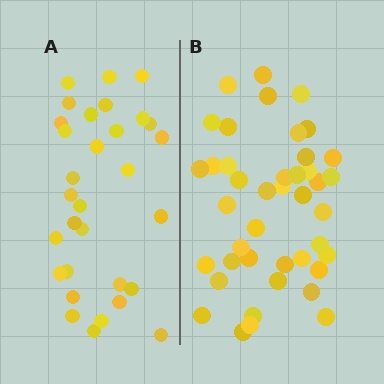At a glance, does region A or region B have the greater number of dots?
Region B (the right region) has more dots.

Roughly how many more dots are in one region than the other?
Region B has roughly 12 or so more dots than region A.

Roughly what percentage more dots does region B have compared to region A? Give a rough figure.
About 35% more.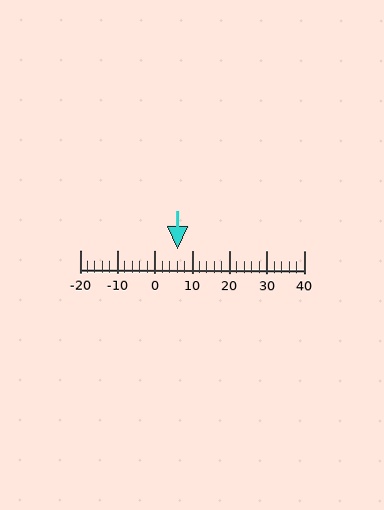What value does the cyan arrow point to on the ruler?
The cyan arrow points to approximately 6.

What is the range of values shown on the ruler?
The ruler shows values from -20 to 40.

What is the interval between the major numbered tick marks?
The major tick marks are spaced 10 units apart.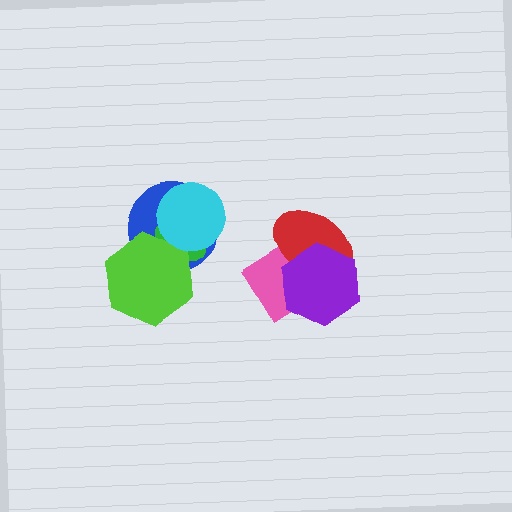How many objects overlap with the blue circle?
3 objects overlap with the blue circle.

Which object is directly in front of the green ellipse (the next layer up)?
The lime hexagon is directly in front of the green ellipse.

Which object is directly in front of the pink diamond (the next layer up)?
The red ellipse is directly in front of the pink diamond.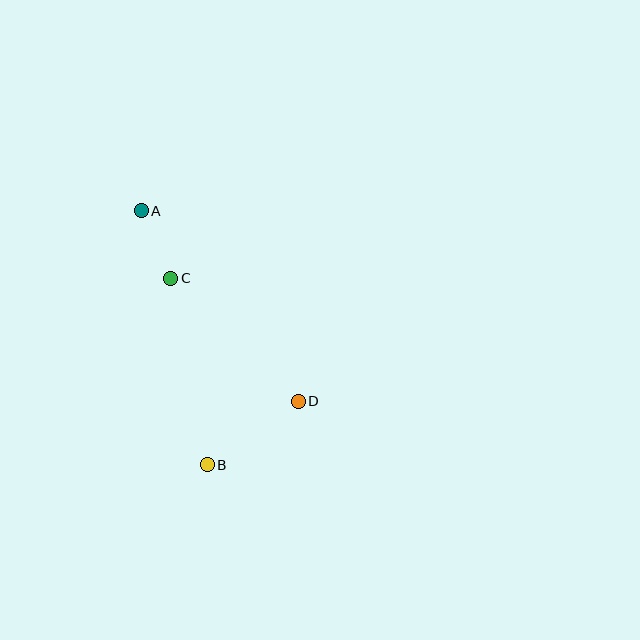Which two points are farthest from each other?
Points A and B are farthest from each other.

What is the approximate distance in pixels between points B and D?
The distance between B and D is approximately 111 pixels.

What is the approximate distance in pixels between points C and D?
The distance between C and D is approximately 177 pixels.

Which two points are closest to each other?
Points A and C are closest to each other.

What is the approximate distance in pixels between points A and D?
The distance between A and D is approximately 247 pixels.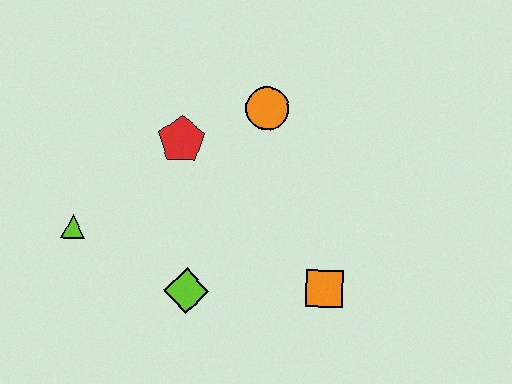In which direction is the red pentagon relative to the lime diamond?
The red pentagon is above the lime diamond.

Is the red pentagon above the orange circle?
No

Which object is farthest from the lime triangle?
The orange square is farthest from the lime triangle.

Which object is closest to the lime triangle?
The lime diamond is closest to the lime triangle.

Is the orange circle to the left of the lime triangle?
No